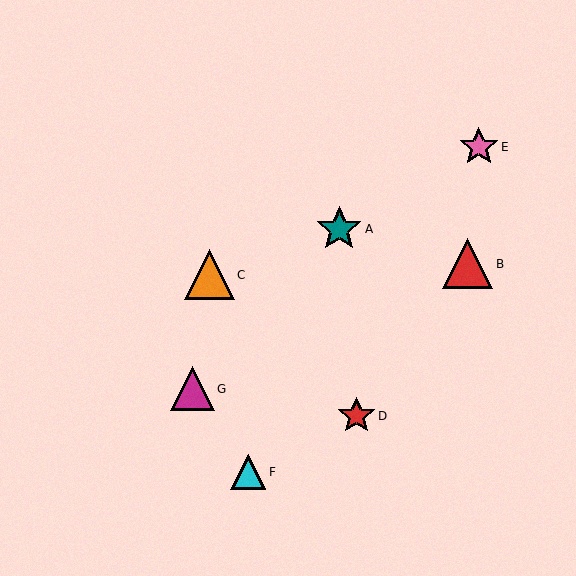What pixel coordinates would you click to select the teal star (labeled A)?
Click at (339, 229) to select the teal star A.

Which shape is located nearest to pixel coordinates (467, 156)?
The pink star (labeled E) at (479, 147) is nearest to that location.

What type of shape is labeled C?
Shape C is an orange triangle.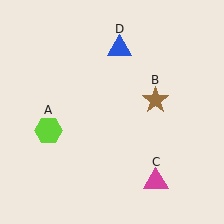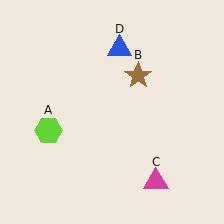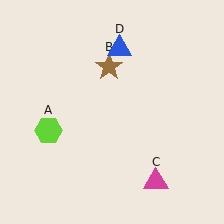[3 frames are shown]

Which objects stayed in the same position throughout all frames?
Lime hexagon (object A) and magenta triangle (object C) and blue triangle (object D) remained stationary.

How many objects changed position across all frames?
1 object changed position: brown star (object B).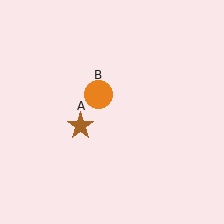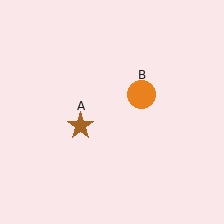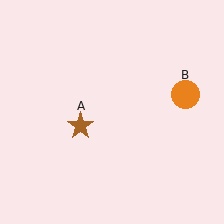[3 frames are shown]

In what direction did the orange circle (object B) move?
The orange circle (object B) moved right.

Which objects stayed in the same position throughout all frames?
Brown star (object A) remained stationary.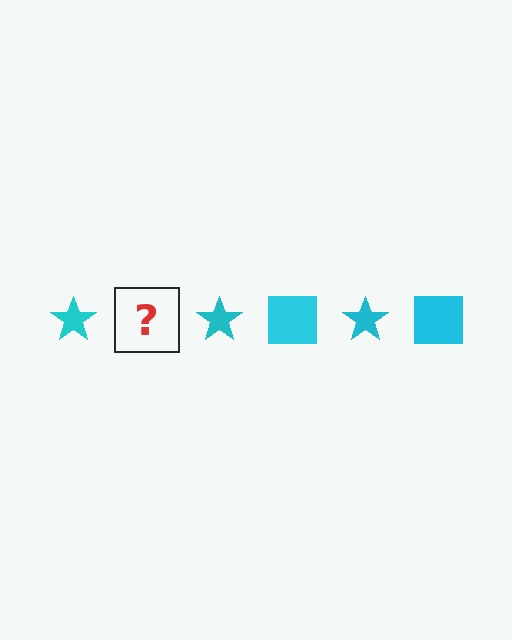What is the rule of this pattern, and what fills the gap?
The rule is that the pattern cycles through star, square shapes in cyan. The gap should be filled with a cyan square.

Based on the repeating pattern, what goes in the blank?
The blank should be a cyan square.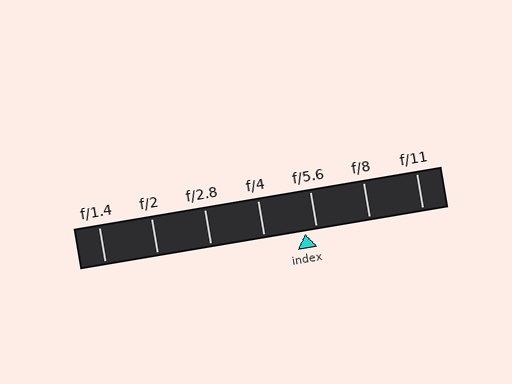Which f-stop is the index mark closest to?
The index mark is closest to f/5.6.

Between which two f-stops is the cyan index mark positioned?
The index mark is between f/4 and f/5.6.